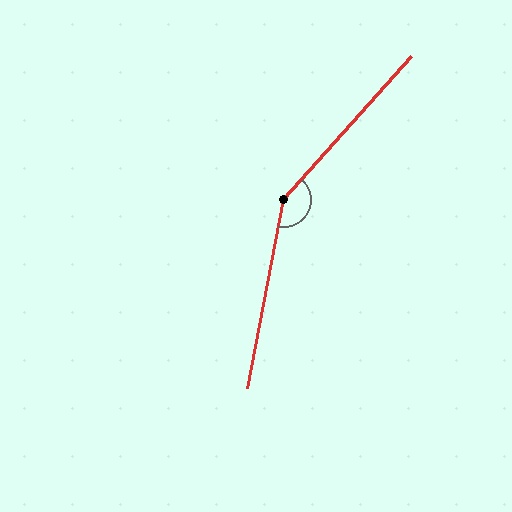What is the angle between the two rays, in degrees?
Approximately 149 degrees.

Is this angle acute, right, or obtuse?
It is obtuse.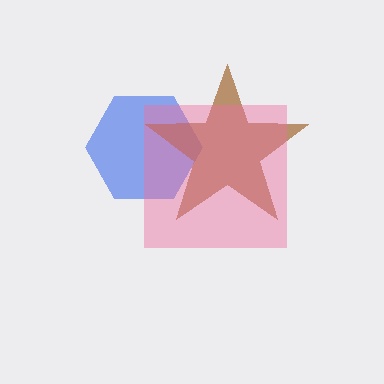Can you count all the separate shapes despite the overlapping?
Yes, there are 3 separate shapes.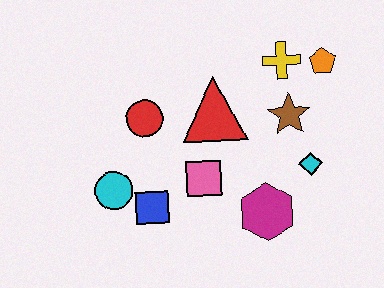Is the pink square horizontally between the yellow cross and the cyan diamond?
No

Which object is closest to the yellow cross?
The orange pentagon is closest to the yellow cross.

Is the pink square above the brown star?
No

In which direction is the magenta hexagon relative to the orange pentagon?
The magenta hexagon is below the orange pentagon.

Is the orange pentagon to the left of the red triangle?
No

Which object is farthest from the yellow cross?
The cyan circle is farthest from the yellow cross.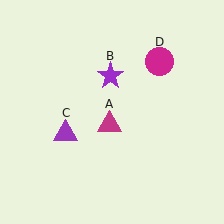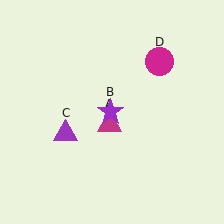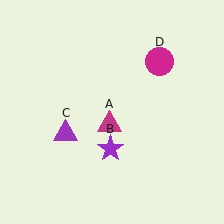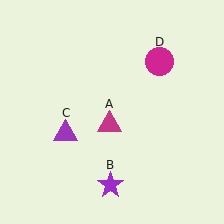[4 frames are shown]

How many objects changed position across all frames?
1 object changed position: purple star (object B).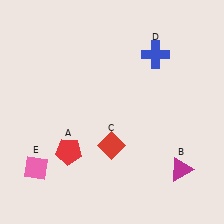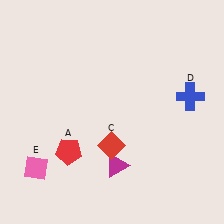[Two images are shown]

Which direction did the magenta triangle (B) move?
The magenta triangle (B) moved left.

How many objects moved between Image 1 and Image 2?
2 objects moved between the two images.